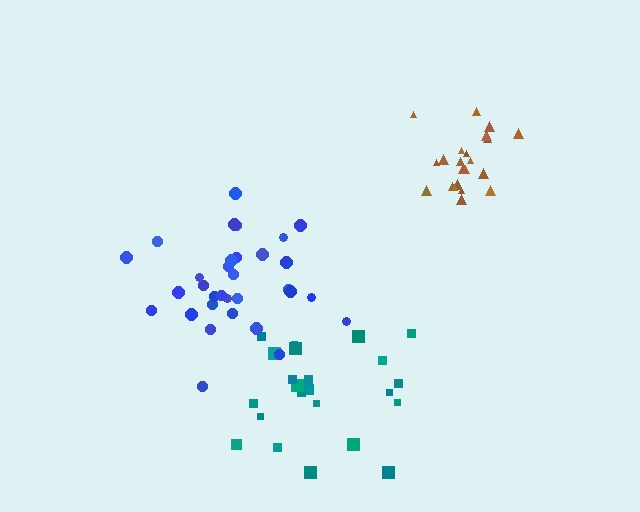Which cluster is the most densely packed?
Brown.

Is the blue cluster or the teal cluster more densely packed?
Blue.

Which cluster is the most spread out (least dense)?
Teal.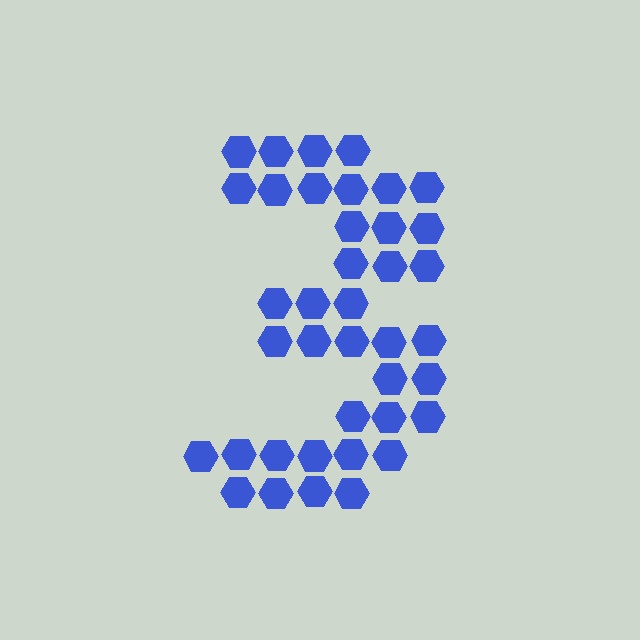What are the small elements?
The small elements are hexagons.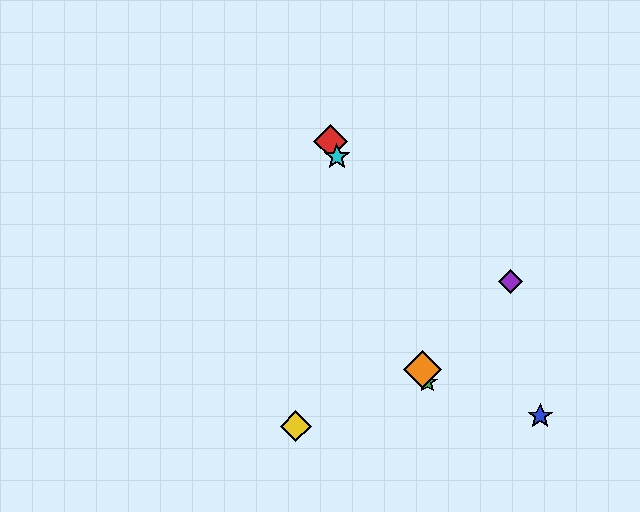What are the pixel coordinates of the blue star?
The blue star is at (540, 416).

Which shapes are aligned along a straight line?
The red diamond, the green star, the orange diamond, the cyan star are aligned along a straight line.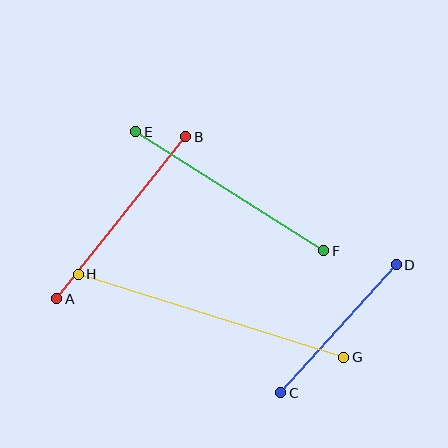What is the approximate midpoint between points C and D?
The midpoint is at approximately (338, 329) pixels.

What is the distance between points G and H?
The distance is approximately 278 pixels.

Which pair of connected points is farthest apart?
Points G and H are farthest apart.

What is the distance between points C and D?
The distance is approximately 173 pixels.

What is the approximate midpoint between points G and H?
The midpoint is at approximately (211, 316) pixels.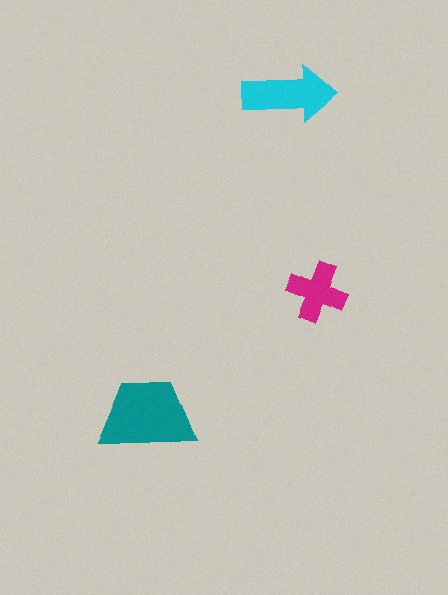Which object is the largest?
The teal trapezoid.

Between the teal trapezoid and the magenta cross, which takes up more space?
The teal trapezoid.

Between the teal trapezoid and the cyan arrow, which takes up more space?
The teal trapezoid.